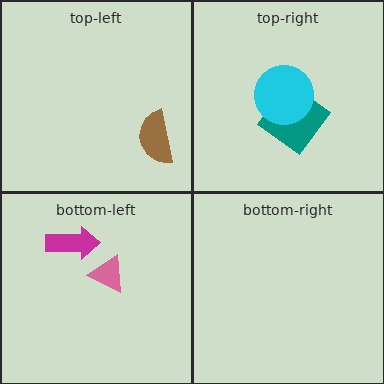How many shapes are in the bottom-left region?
2.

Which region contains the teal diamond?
The top-right region.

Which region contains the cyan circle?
The top-right region.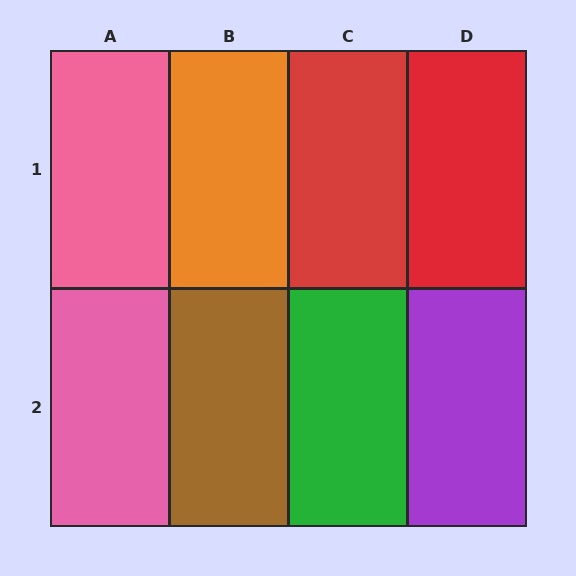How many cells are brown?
1 cell is brown.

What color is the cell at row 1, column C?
Red.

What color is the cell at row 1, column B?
Orange.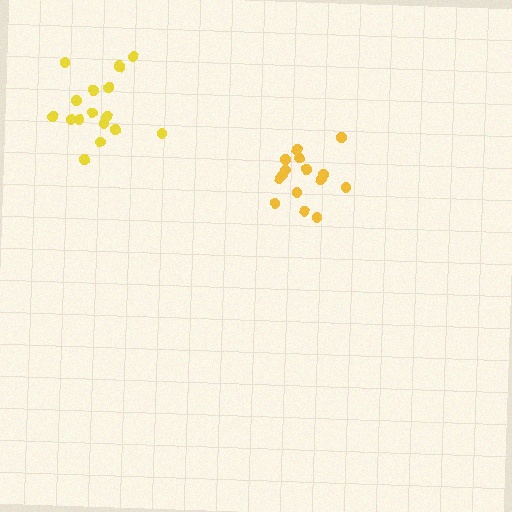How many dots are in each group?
Group 1: 15 dots, Group 2: 17 dots (32 total).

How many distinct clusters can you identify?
There are 2 distinct clusters.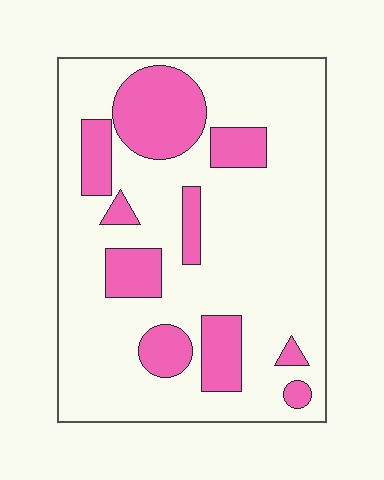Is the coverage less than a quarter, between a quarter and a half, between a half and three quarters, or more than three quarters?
Less than a quarter.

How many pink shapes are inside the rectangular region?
10.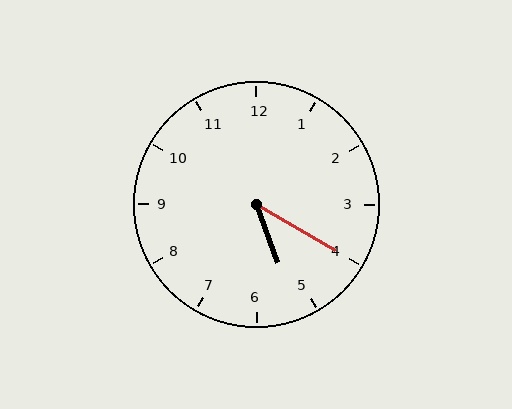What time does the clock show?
5:20.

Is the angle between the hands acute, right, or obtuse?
It is acute.